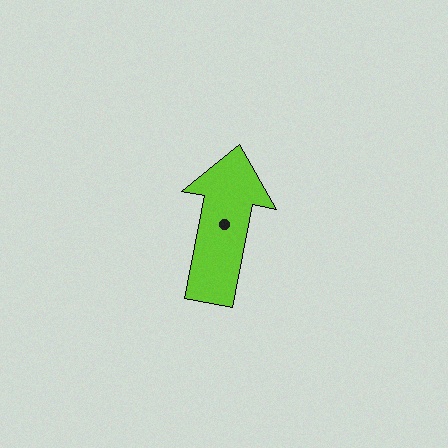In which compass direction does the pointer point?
North.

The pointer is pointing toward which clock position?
Roughly 12 o'clock.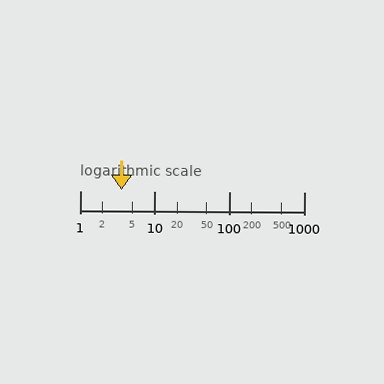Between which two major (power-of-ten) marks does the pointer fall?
The pointer is between 1 and 10.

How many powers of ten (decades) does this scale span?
The scale spans 3 decades, from 1 to 1000.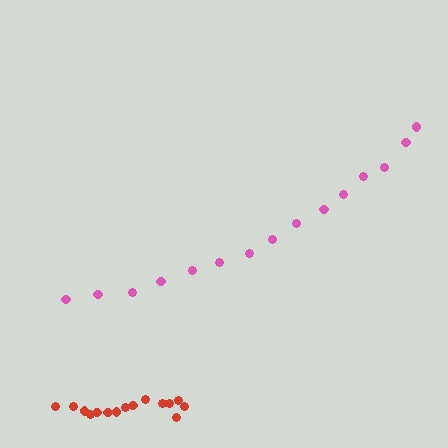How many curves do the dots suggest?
There are 2 distinct paths.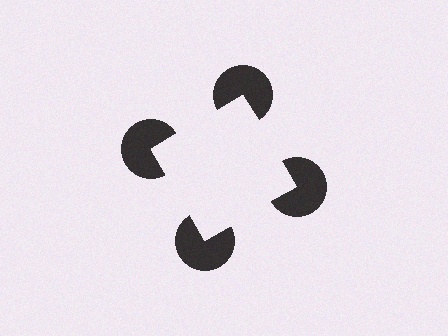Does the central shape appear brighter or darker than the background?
It typically appears slightly brighter than the background, even though no actual brightness change is drawn.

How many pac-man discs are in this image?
There are 4 — one at each vertex of the illusory square.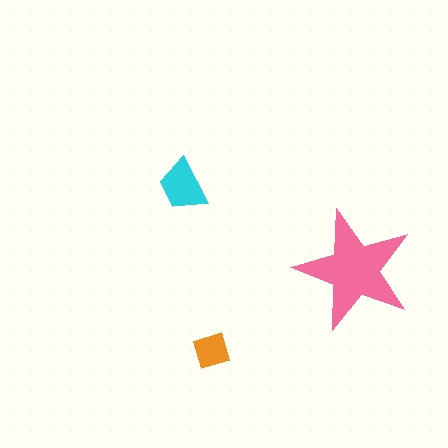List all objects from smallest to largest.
The orange diamond, the cyan trapezoid, the pink star.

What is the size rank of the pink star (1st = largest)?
1st.